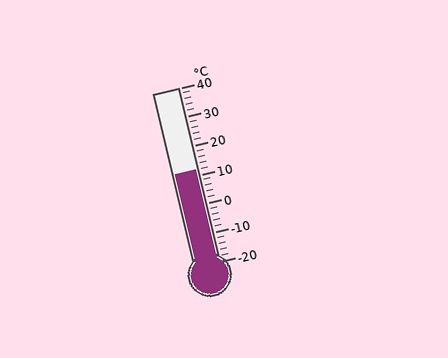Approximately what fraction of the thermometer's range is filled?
The thermometer is filled to approximately 55% of its range.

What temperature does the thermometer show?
The thermometer shows approximately 12°C.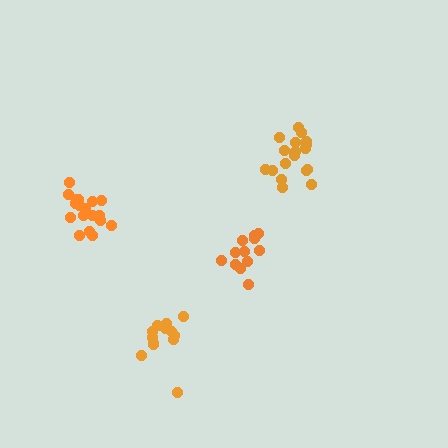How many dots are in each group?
Group 1: 19 dots, Group 2: 18 dots, Group 3: 13 dots, Group 4: 13 dots (63 total).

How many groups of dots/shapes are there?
There are 4 groups.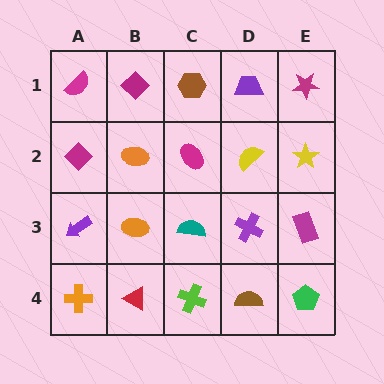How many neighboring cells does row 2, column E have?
3.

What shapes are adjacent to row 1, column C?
A magenta ellipse (row 2, column C), a magenta diamond (row 1, column B), a purple trapezoid (row 1, column D).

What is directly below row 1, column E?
A yellow star.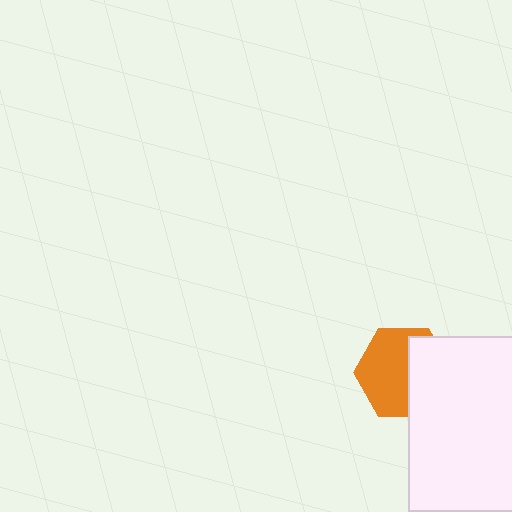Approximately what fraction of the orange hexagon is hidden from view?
Roughly 42% of the orange hexagon is hidden behind the white rectangle.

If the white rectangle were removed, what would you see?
You would see the complete orange hexagon.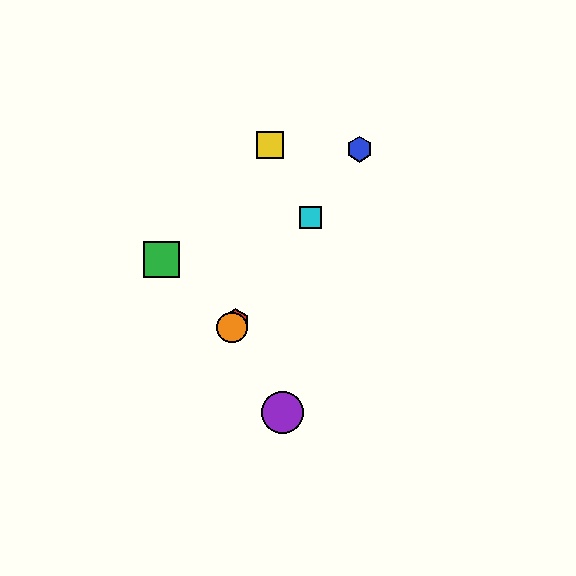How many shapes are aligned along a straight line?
4 shapes (the red hexagon, the blue hexagon, the orange circle, the cyan square) are aligned along a straight line.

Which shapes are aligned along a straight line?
The red hexagon, the blue hexagon, the orange circle, the cyan square are aligned along a straight line.